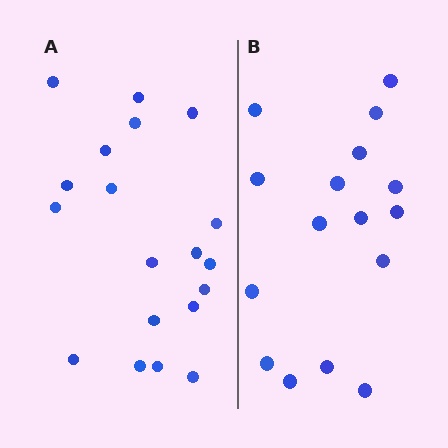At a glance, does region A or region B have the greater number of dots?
Region A (the left region) has more dots.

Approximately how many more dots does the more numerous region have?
Region A has just a few more — roughly 2 or 3 more dots than region B.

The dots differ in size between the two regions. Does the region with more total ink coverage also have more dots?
No. Region B has more total ink coverage because its dots are larger, but region A actually contains more individual dots. Total area can be misleading — the number of items is what matters here.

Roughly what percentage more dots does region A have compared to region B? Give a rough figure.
About 20% more.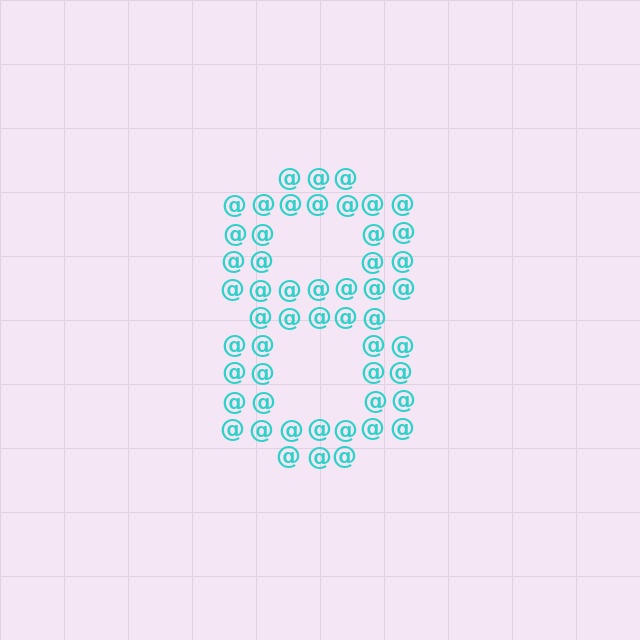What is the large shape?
The large shape is the digit 8.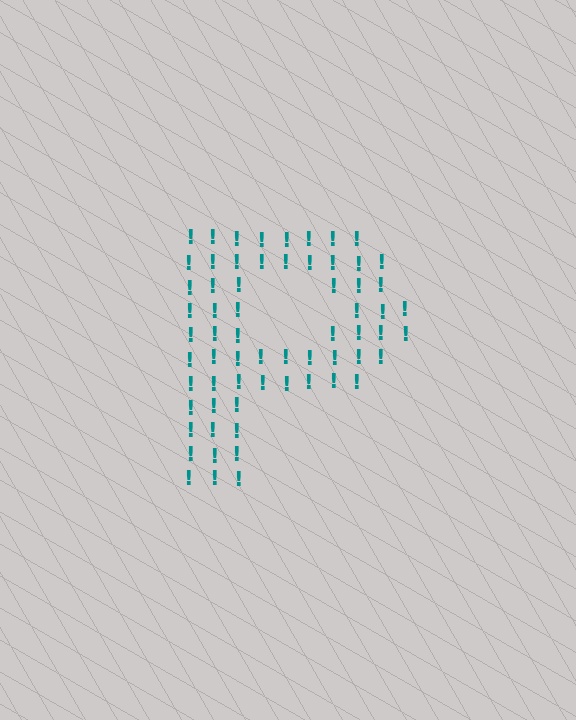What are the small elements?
The small elements are exclamation marks.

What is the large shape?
The large shape is the letter P.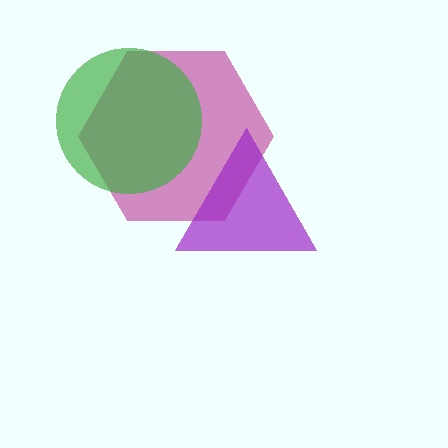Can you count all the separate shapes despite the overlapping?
Yes, there are 3 separate shapes.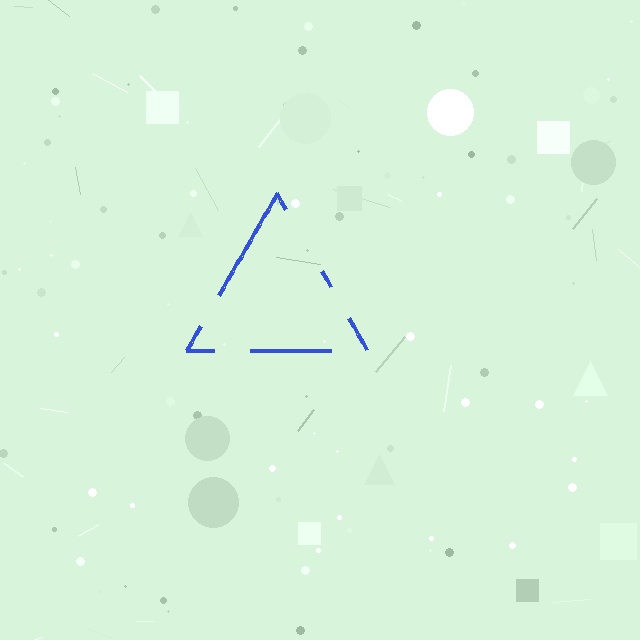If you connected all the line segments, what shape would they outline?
They would outline a triangle.